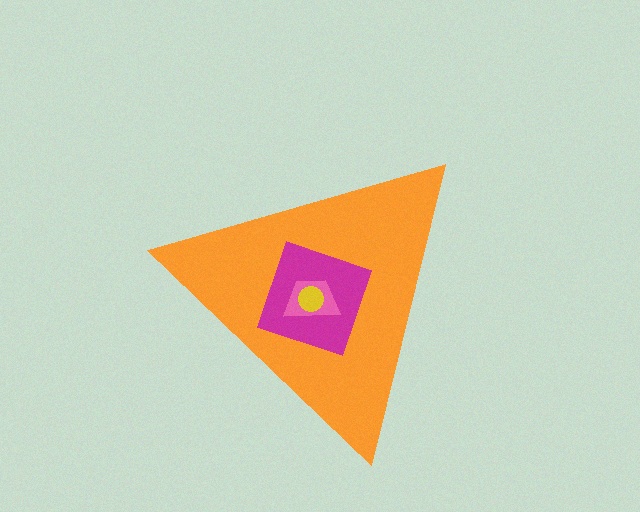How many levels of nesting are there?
4.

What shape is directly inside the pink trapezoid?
The yellow circle.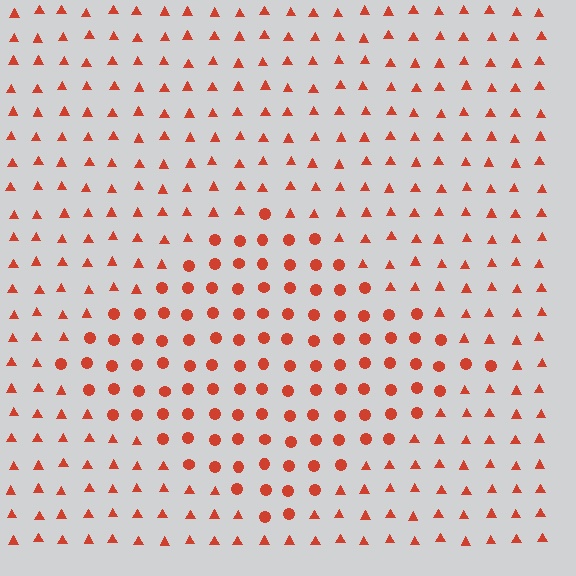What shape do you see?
I see a diamond.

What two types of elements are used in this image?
The image uses circles inside the diamond region and triangles outside it.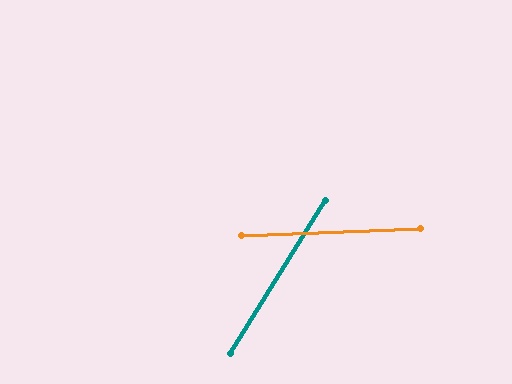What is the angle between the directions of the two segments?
Approximately 56 degrees.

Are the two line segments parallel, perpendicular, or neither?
Neither parallel nor perpendicular — they differ by about 56°.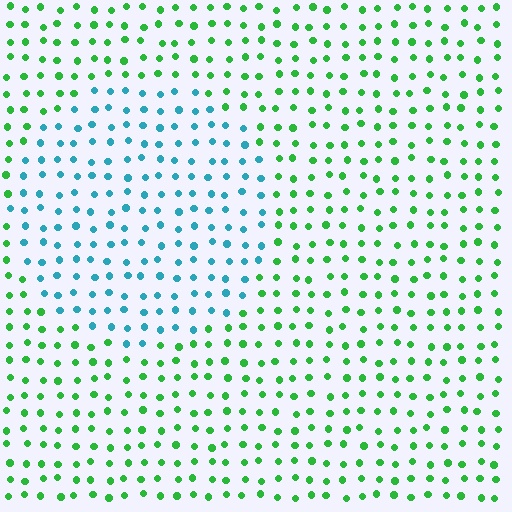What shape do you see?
I see a circle.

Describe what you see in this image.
The image is filled with small green elements in a uniform arrangement. A circle-shaped region is visible where the elements are tinted to a slightly different hue, forming a subtle color boundary.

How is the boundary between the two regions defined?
The boundary is defined purely by a slight shift in hue (about 62 degrees). Spacing, size, and orientation are identical on both sides.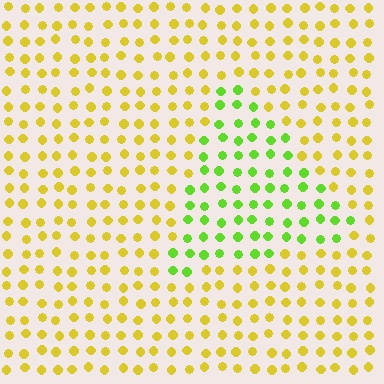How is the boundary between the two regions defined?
The boundary is defined purely by a slight shift in hue (about 48 degrees). Spacing, size, and orientation are identical on both sides.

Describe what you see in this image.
The image is filled with small yellow elements in a uniform arrangement. A triangle-shaped region is visible where the elements are tinted to a slightly different hue, forming a subtle color boundary.